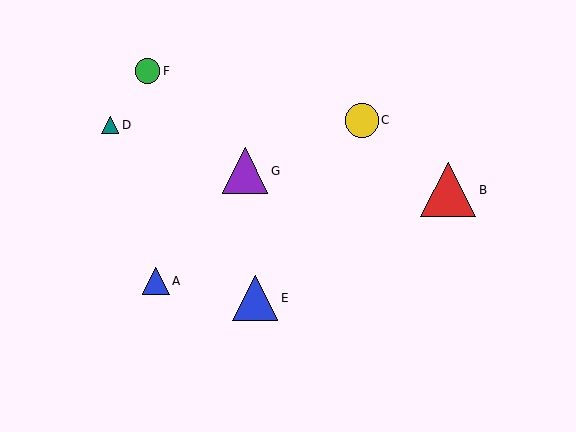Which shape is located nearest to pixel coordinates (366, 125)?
The yellow circle (labeled C) at (362, 120) is nearest to that location.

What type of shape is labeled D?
Shape D is a teal triangle.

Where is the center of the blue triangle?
The center of the blue triangle is at (156, 281).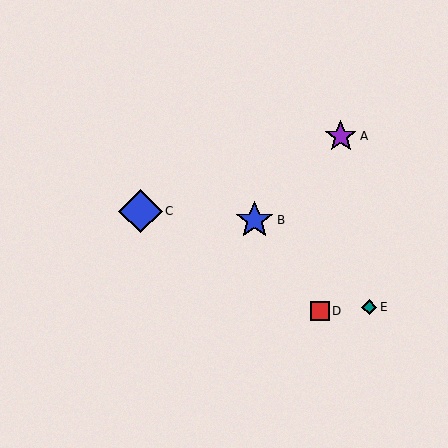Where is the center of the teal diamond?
The center of the teal diamond is at (369, 307).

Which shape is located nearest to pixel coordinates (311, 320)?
The red square (labeled D) at (320, 311) is nearest to that location.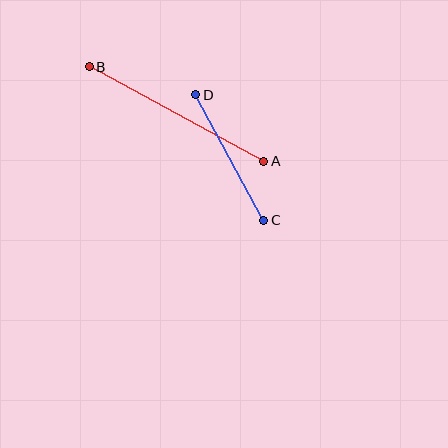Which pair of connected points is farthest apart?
Points A and B are farthest apart.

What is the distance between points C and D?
The distance is approximately 143 pixels.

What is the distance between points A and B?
The distance is approximately 199 pixels.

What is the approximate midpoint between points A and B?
The midpoint is at approximately (177, 114) pixels.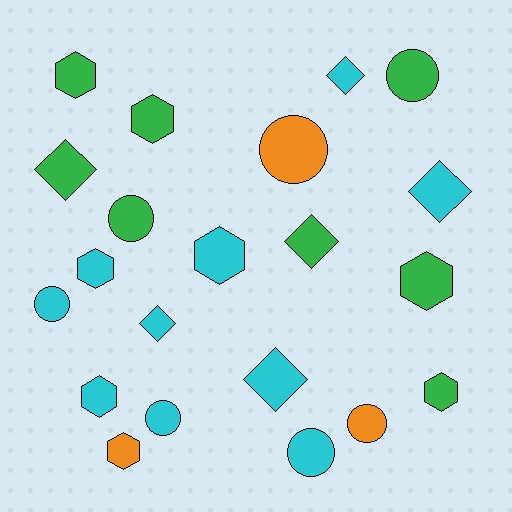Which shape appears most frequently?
Hexagon, with 8 objects.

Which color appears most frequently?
Cyan, with 10 objects.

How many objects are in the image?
There are 21 objects.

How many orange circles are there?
There are 2 orange circles.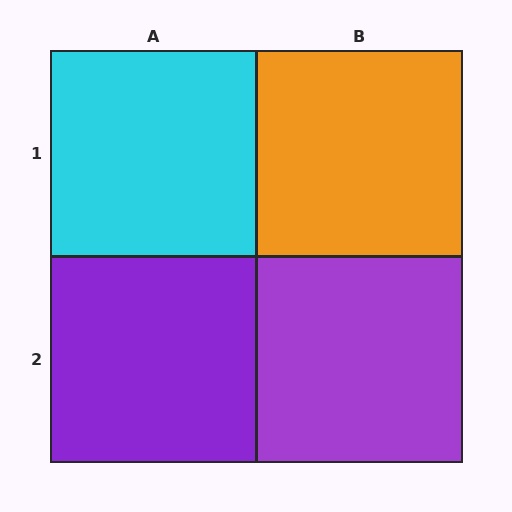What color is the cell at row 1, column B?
Orange.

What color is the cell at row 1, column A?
Cyan.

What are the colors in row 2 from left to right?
Purple, purple.